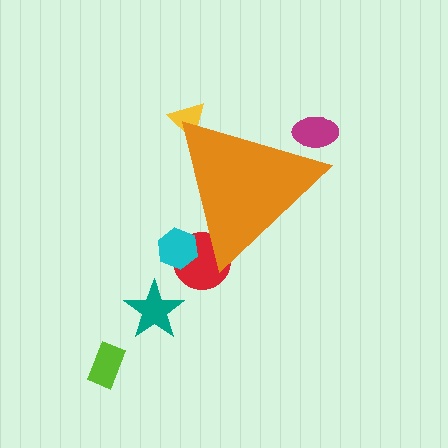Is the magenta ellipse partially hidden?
Yes, the magenta ellipse is partially hidden behind the orange triangle.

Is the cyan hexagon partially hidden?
Yes, the cyan hexagon is partially hidden behind the orange triangle.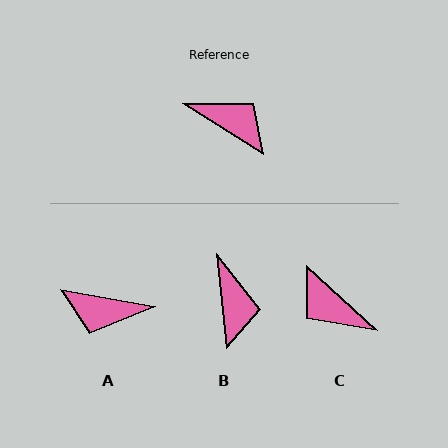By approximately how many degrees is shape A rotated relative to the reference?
Approximately 158 degrees clockwise.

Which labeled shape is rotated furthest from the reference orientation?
C, about 170 degrees away.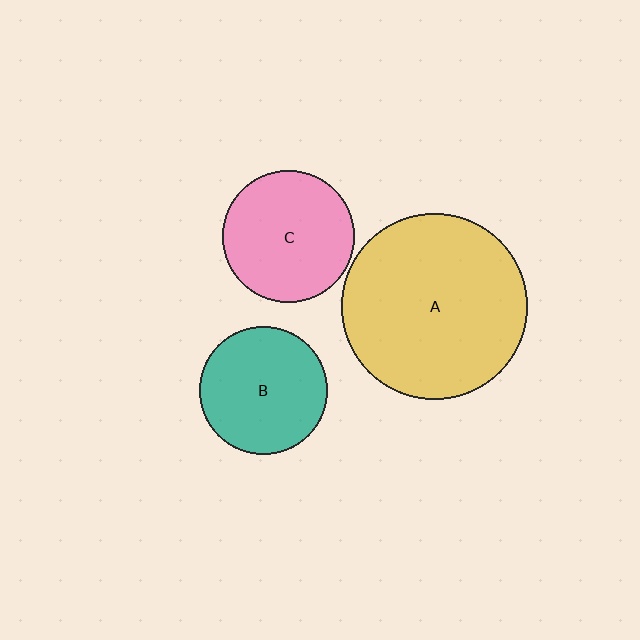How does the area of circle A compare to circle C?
Approximately 2.0 times.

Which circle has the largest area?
Circle A (yellow).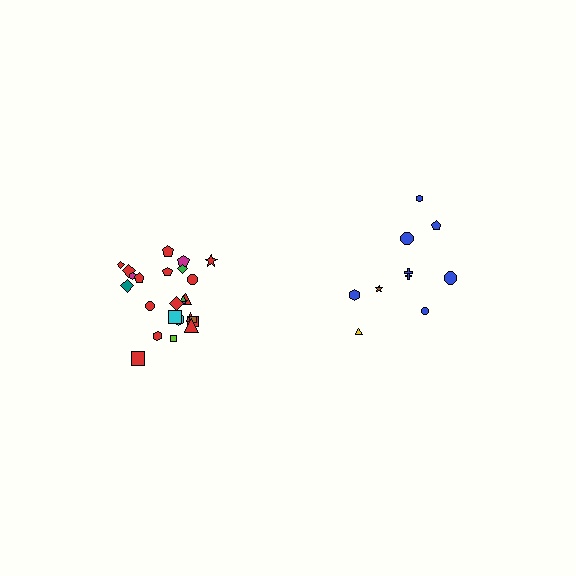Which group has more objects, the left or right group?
The left group.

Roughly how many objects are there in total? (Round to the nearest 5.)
Roughly 35 objects in total.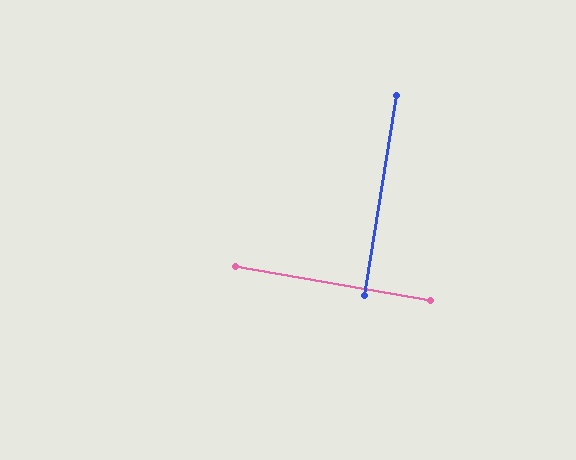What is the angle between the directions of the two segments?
Approximately 89 degrees.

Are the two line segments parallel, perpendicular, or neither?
Perpendicular — they meet at approximately 89°.